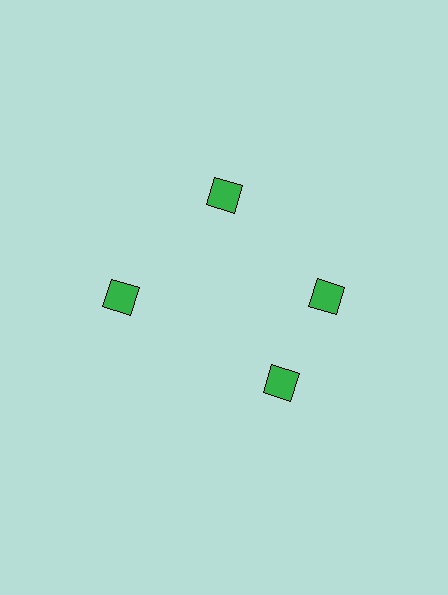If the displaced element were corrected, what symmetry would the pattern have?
It would have 4-fold rotational symmetry — the pattern would map onto itself every 90 degrees.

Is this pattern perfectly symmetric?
No. The 4 green diamonds are arranged in a ring, but one element near the 6 o'clock position is rotated out of alignment along the ring, breaking the 4-fold rotational symmetry.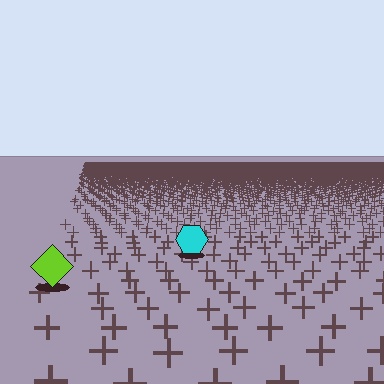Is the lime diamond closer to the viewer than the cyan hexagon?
Yes. The lime diamond is closer — you can tell from the texture gradient: the ground texture is coarser near it.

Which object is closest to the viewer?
The lime diamond is closest. The texture marks near it are larger and more spread out.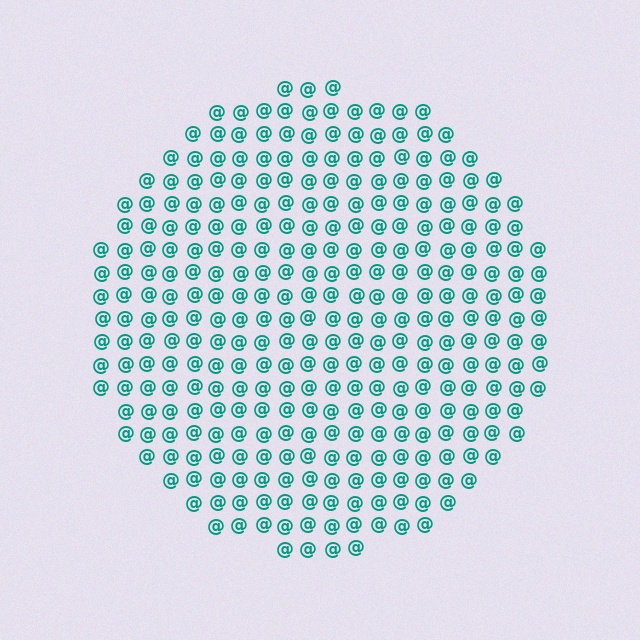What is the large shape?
The large shape is a circle.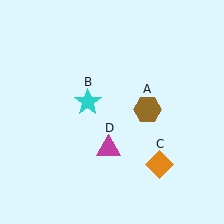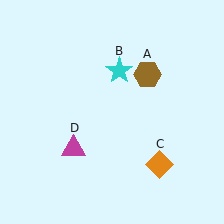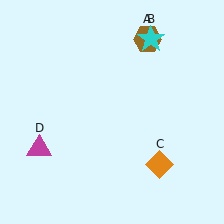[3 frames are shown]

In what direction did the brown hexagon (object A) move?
The brown hexagon (object A) moved up.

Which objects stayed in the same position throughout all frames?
Orange diamond (object C) remained stationary.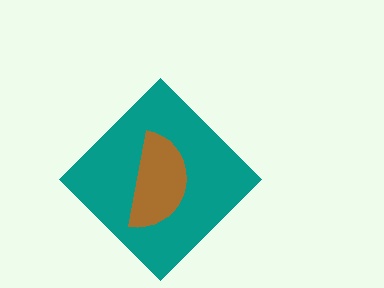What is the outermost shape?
The teal diamond.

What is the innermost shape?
The brown semicircle.